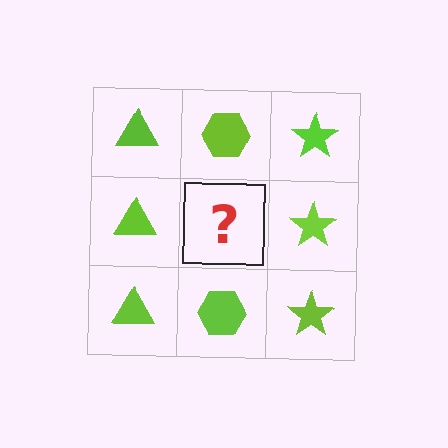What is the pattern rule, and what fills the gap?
The rule is that each column has a consistent shape. The gap should be filled with a lime hexagon.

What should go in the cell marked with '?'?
The missing cell should contain a lime hexagon.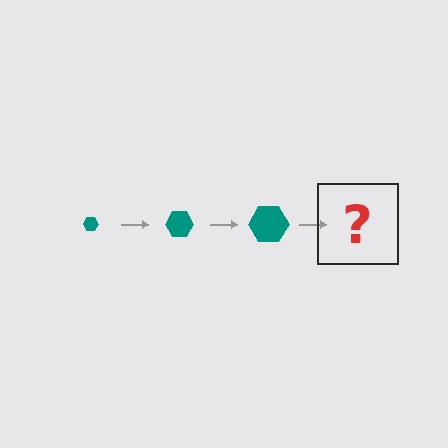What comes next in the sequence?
The next element should be a teal hexagon, larger than the previous one.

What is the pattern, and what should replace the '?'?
The pattern is that the hexagon gets progressively larger each step. The '?' should be a teal hexagon, larger than the previous one.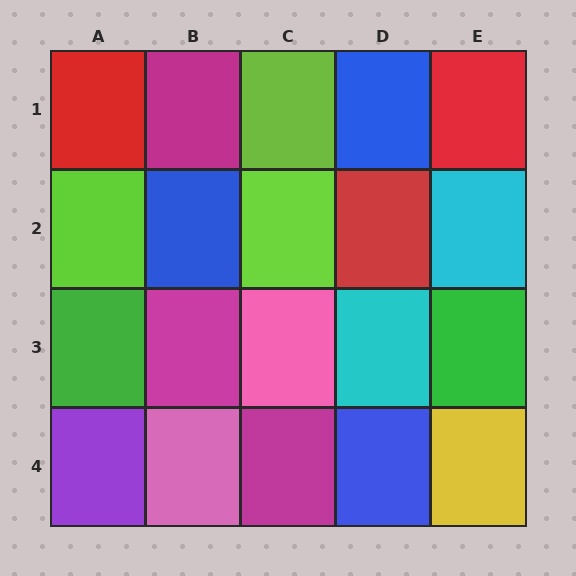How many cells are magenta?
3 cells are magenta.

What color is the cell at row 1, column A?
Red.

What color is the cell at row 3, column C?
Pink.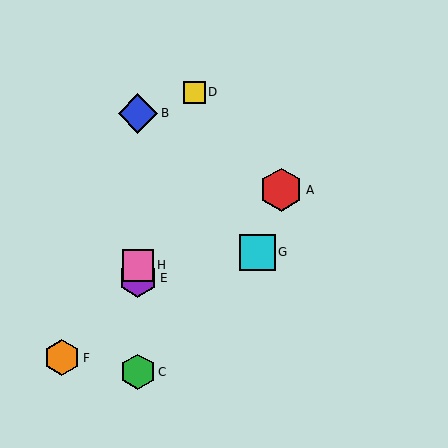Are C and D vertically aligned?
No, C is at x≈138 and D is at x≈194.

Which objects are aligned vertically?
Objects B, C, E, H are aligned vertically.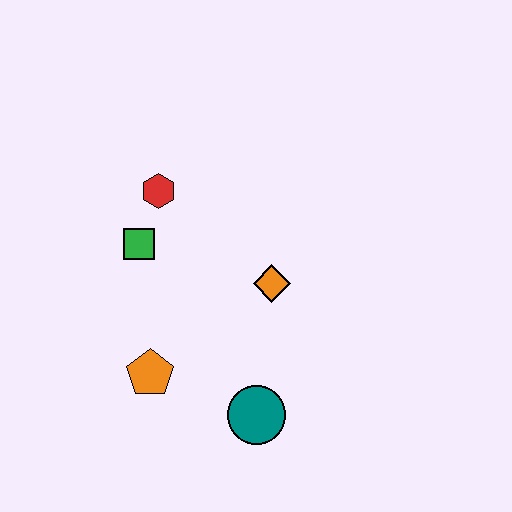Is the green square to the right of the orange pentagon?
No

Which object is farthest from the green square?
The teal circle is farthest from the green square.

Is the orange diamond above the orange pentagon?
Yes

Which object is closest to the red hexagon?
The green square is closest to the red hexagon.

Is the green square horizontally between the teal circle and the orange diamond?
No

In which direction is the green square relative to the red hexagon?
The green square is below the red hexagon.